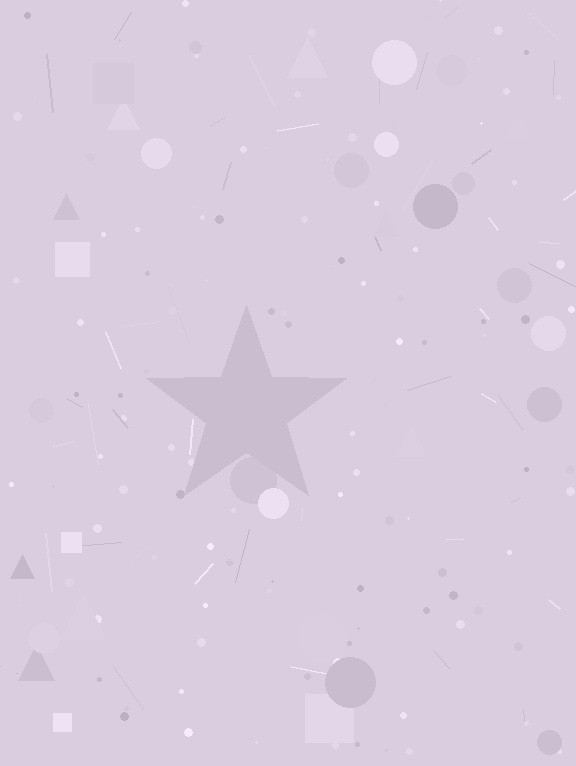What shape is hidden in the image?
A star is hidden in the image.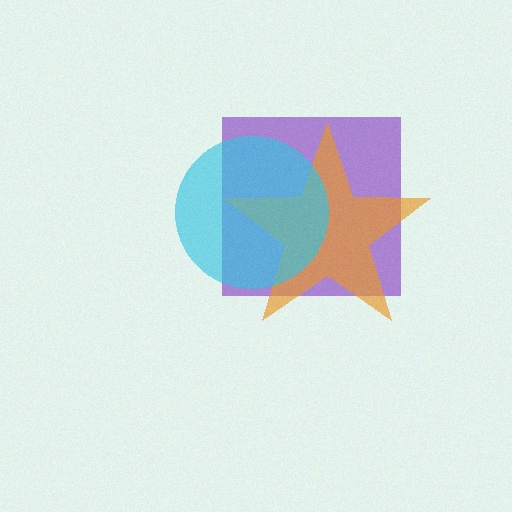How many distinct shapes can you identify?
There are 3 distinct shapes: a purple square, an orange star, a cyan circle.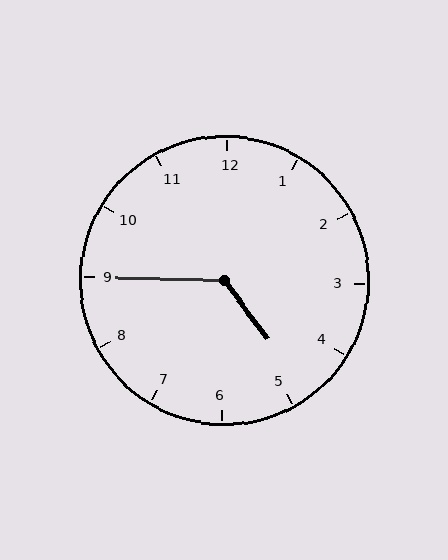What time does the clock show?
4:45.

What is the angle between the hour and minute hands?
Approximately 128 degrees.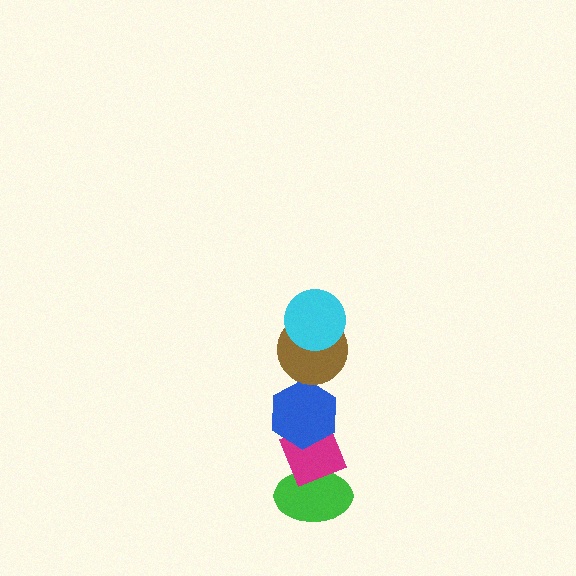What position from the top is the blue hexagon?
The blue hexagon is 3rd from the top.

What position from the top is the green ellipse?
The green ellipse is 5th from the top.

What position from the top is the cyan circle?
The cyan circle is 1st from the top.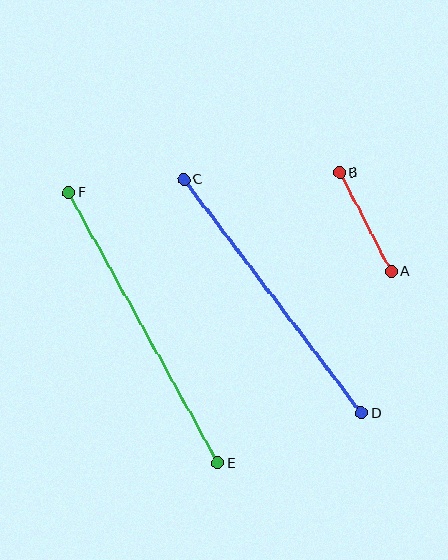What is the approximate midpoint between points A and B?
The midpoint is at approximately (365, 222) pixels.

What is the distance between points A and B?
The distance is approximately 111 pixels.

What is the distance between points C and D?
The distance is approximately 294 pixels.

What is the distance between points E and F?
The distance is approximately 309 pixels.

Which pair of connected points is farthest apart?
Points E and F are farthest apart.